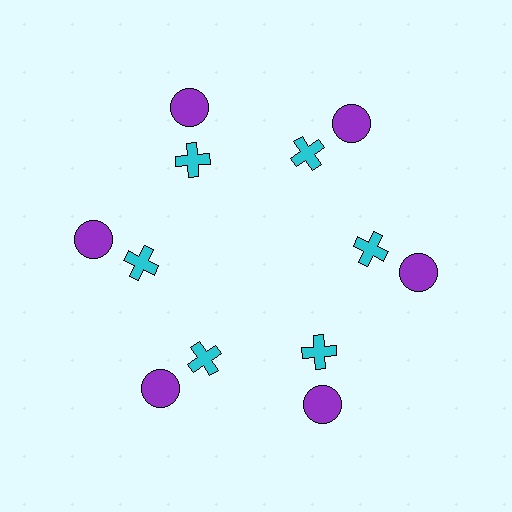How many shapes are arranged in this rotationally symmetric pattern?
There are 12 shapes, arranged in 6 groups of 2.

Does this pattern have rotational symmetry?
Yes, this pattern has 6-fold rotational symmetry. It looks the same after rotating 60 degrees around the center.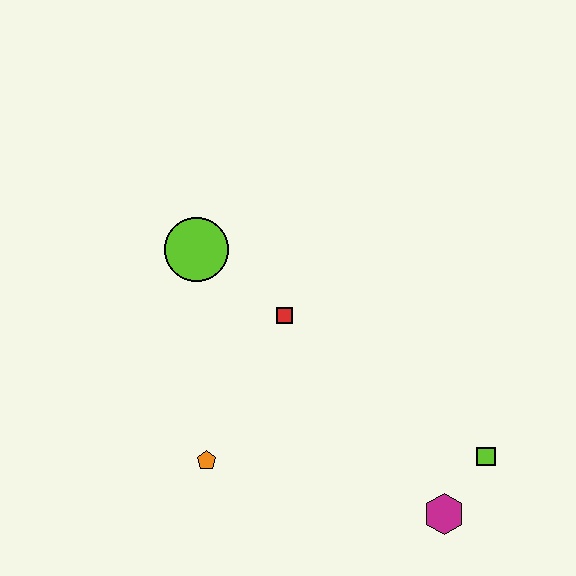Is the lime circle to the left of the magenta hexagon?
Yes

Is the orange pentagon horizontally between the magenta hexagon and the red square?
No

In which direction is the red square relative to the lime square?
The red square is to the left of the lime square.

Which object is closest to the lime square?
The magenta hexagon is closest to the lime square.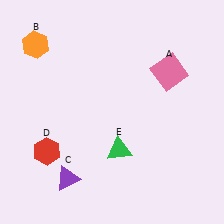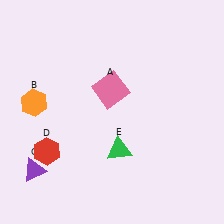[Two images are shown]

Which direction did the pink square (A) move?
The pink square (A) moved left.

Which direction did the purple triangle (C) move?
The purple triangle (C) moved left.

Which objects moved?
The objects that moved are: the pink square (A), the orange hexagon (B), the purple triangle (C).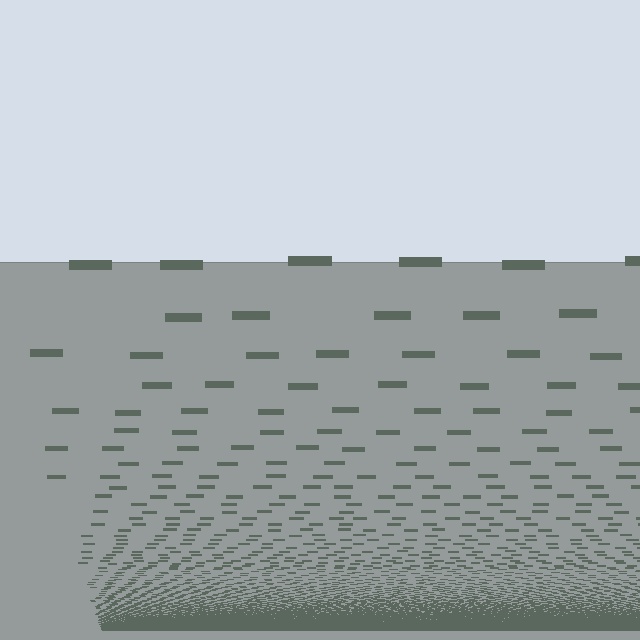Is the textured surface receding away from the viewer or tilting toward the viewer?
The surface appears to tilt toward the viewer. Texture elements get larger and sparser toward the top.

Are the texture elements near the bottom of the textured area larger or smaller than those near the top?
Smaller. The gradient is inverted — elements near the bottom are smaller and denser.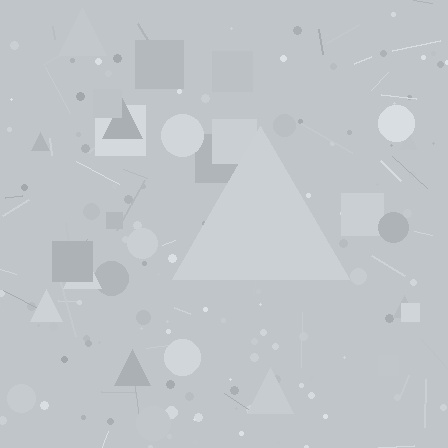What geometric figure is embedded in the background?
A triangle is embedded in the background.